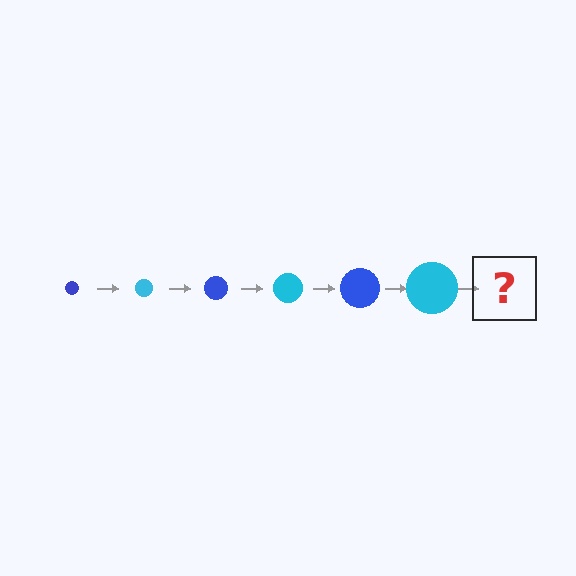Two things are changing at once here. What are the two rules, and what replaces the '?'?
The two rules are that the circle grows larger each step and the color cycles through blue and cyan. The '?' should be a blue circle, larger than the previous one.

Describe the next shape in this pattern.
It should be a blue circle, larger than the previous one.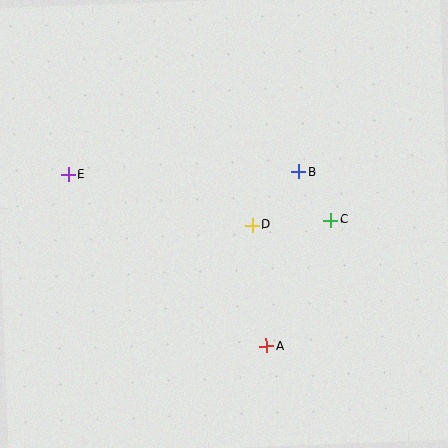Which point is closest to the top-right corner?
Point B is closest to the top-right corner.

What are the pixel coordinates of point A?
Point A is at (266, 346).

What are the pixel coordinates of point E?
Point E is at (68, 175).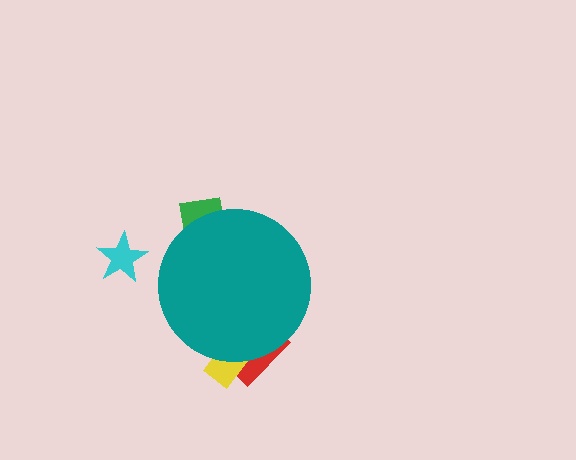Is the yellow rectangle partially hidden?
Yes, the yellow rectangle is partially hidden behind the teal circle.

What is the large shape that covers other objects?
A teal circle.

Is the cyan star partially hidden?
No, the cyan star is fully visible.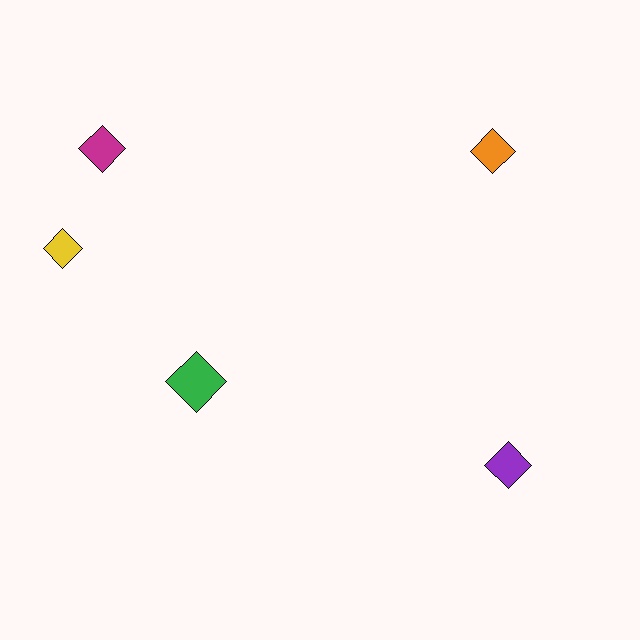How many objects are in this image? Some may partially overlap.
There are 5 objects.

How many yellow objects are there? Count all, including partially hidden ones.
There is 1 yellow object.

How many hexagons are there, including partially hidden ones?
There are no hexagons.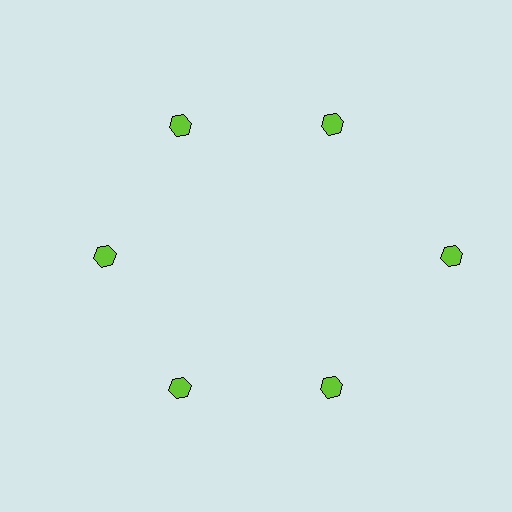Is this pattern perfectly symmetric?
No. The 6 lime hexagons are arranged in a ring, but one element near the 3 o'clock position is pushed outward from the center, breaking the 6-fold rotational symmetry.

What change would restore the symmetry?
The symmetry would be restored by moving it inward, back onto the ring so that all 6 hexagons sit at equal angles and equal distance from the center.